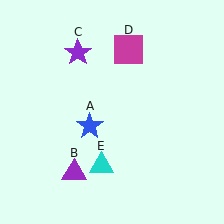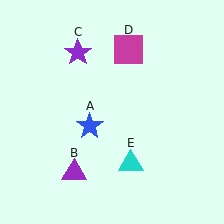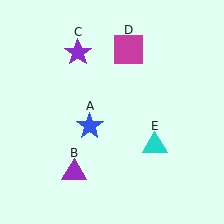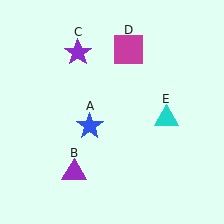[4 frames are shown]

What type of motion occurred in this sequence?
The cyan triangle (object E) rotated counterclockwise around the center of the scene.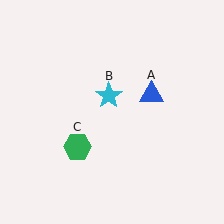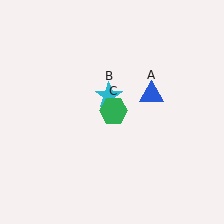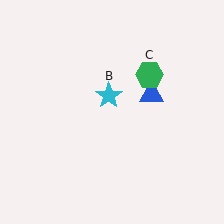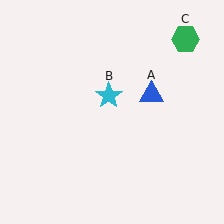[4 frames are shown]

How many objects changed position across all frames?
1 object changed position: green hexagon (object C).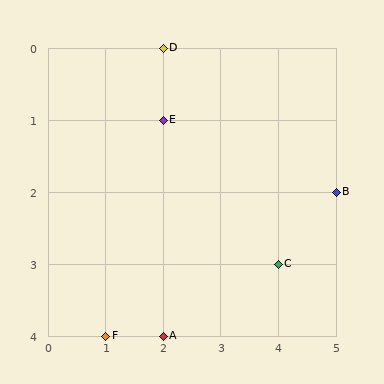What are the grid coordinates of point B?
Point B is at grid coordinates (5, 2).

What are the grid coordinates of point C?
Point C is at grid coordinates (4, 3).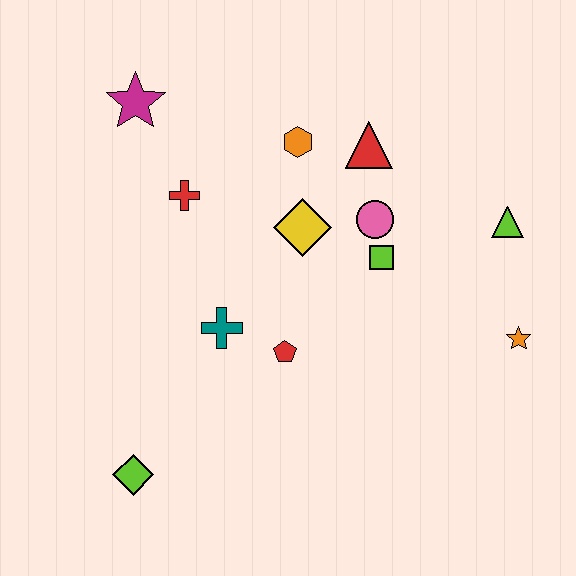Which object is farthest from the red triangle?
The lime diamond is farthest from the red triangle.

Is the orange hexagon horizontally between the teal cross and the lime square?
Yes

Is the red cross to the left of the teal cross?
Yes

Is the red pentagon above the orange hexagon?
No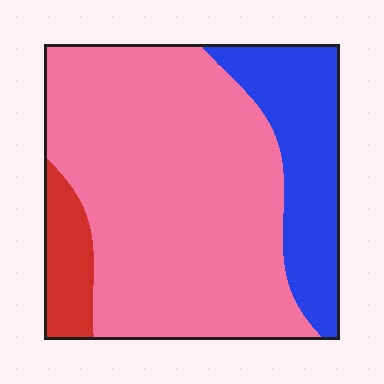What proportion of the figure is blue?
Blue takes up less than a quarter of the figure.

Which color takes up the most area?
Pink, at roughly 70%.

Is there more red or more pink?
Pink.